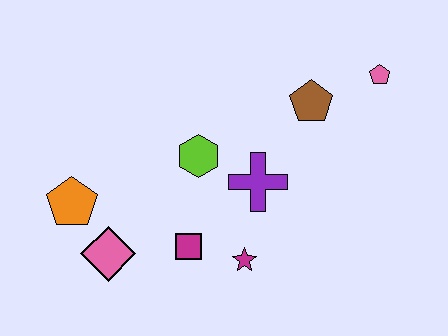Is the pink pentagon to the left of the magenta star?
No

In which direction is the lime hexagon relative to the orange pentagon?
The lime hexagon is to the right of the orange pentagon.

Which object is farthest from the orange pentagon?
The pink pentagon is farthest from the orange pentagon.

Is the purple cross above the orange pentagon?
Yes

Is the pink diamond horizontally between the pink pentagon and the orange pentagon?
Yes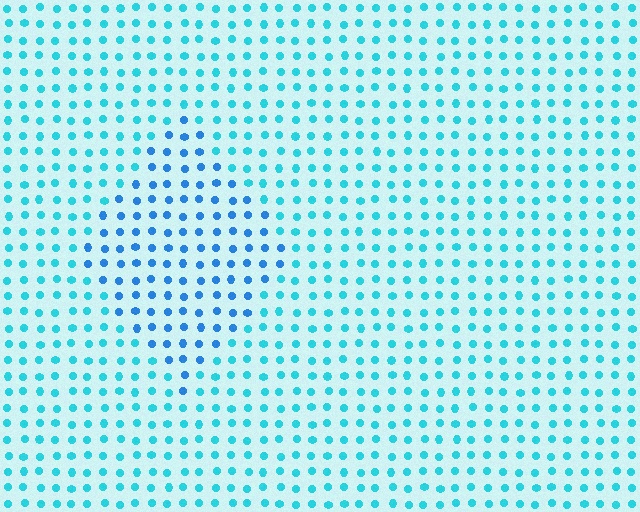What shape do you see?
I see a diamond.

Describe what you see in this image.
The image is filled with small cyan elements in a uniform arrangement. A diamond-shaped region is visible where the elements are tinted to a slightly different hue, forming a subtle color boundary.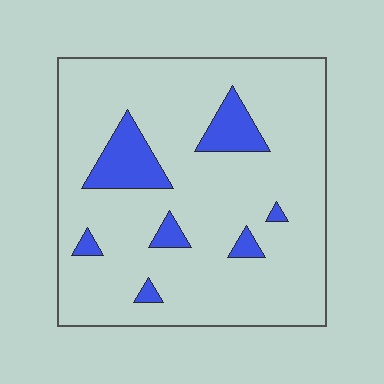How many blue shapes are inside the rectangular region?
7.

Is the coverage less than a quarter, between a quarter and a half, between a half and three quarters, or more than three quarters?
Less than a quarter.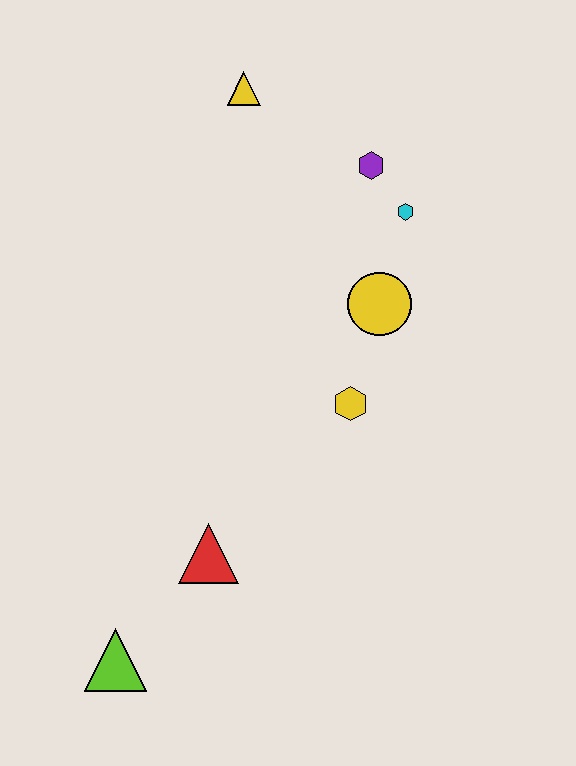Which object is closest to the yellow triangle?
The purple hexagon is closest to the yellow triangle.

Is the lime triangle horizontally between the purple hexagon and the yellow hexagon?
No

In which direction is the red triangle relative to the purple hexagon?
The red triangle is below the purple hexagon.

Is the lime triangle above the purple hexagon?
No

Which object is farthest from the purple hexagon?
The lime triangle is farthest from the purple hexagon.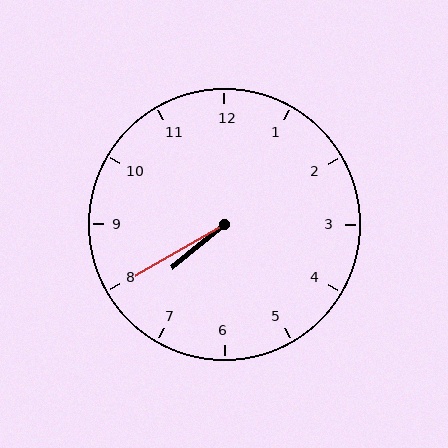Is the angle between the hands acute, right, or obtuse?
It is acute.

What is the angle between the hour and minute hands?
Approximately 10 degrees.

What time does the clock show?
7:40.